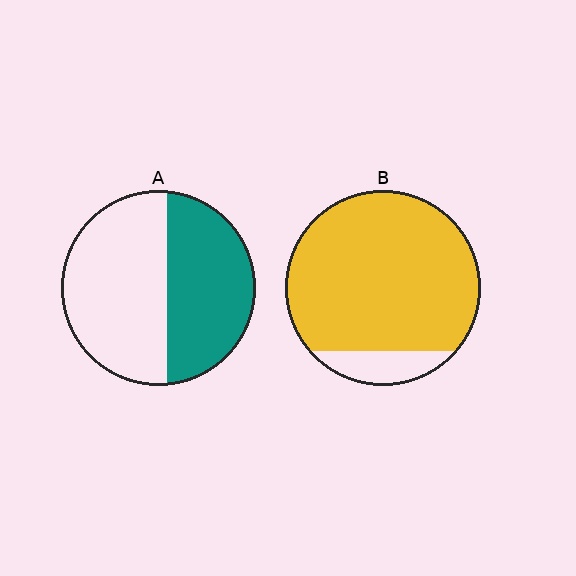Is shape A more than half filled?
No.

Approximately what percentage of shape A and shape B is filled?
A is approximately 45% and B is approximately 90%.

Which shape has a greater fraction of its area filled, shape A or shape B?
Shape B.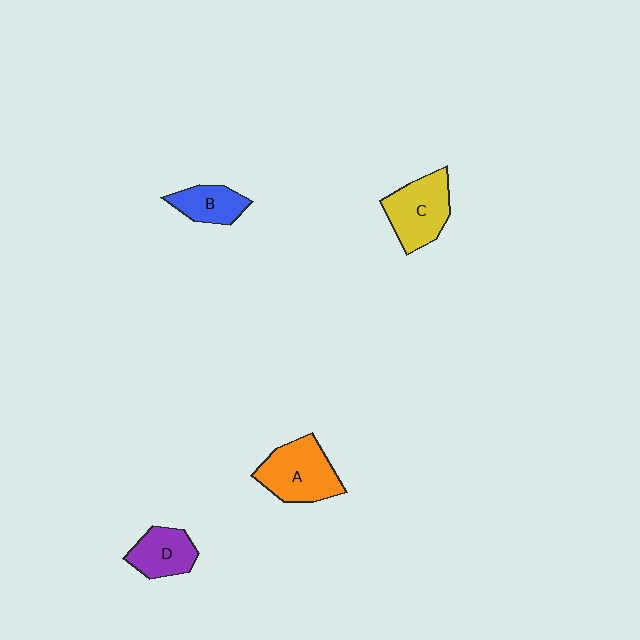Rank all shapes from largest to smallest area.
From largest to smallest: A (orange), C (yellow), D (purple), B (blue).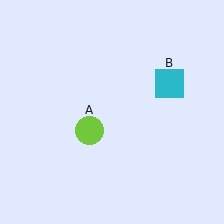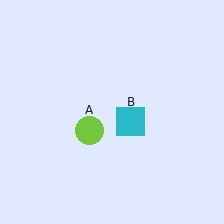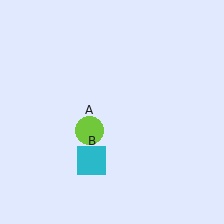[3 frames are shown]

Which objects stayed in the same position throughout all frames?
Lime circle (object A) remained stationary.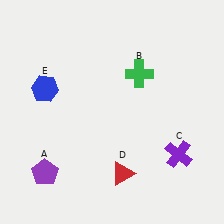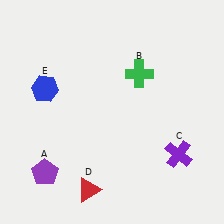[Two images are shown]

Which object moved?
The red triangle (D) moved left.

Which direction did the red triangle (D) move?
The red triangle (D) moved left.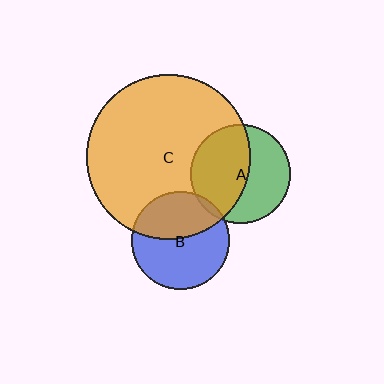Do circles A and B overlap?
Yes.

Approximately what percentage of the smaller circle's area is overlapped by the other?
Approximately 5%.